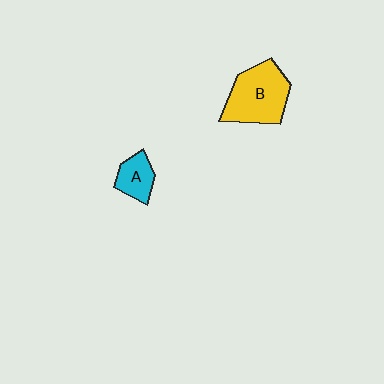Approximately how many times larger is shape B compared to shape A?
Approximately 2.2 times.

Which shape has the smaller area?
Shape A (cyan).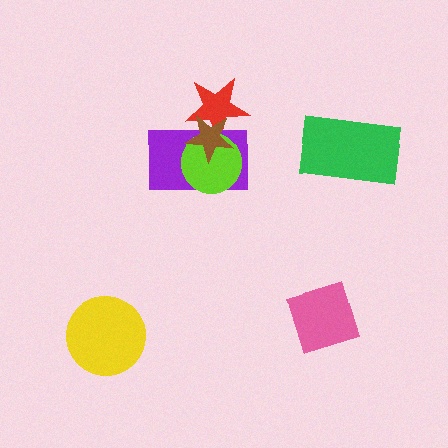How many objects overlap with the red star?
3 objects overlap with the red star.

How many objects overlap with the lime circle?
3 objects overlap with the lime circle.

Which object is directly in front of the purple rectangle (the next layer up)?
The lime circle is directly in front of the purple rectangle.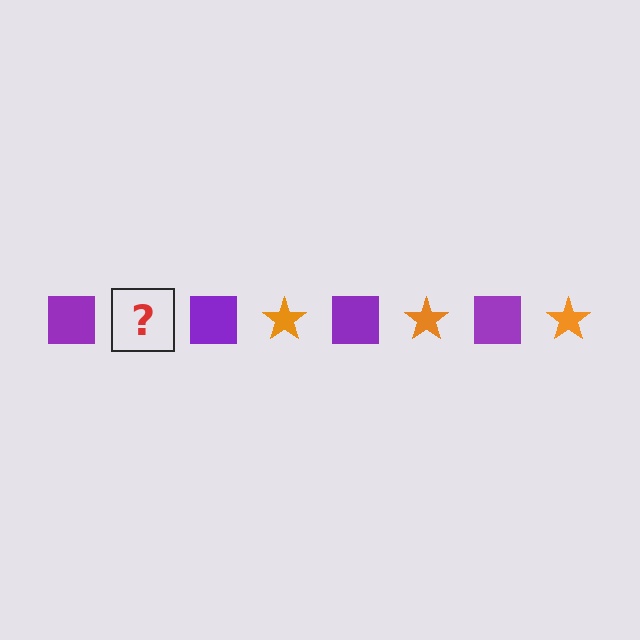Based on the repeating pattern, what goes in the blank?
The blank should be an orange star.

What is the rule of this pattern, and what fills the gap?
The rule is that the pattern alternates between purple square and orange star. The gap should be filled with an orange star.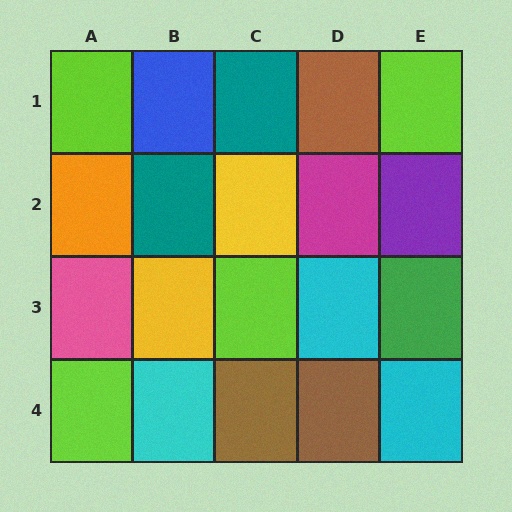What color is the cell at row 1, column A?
Lime.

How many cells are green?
1 cell is green.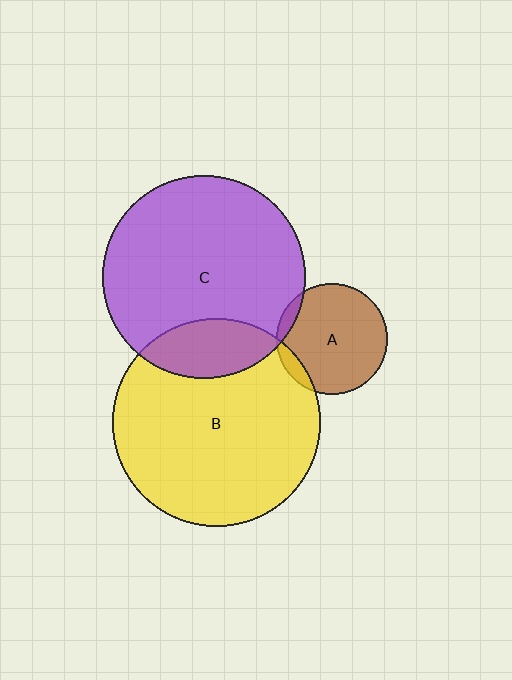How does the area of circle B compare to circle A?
Approximately 3.5 times.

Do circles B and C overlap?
Yes.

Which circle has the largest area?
Circle B (yellow).